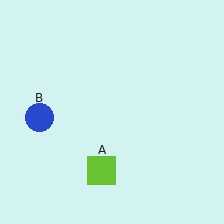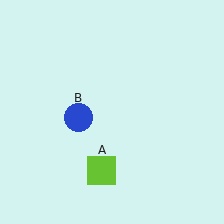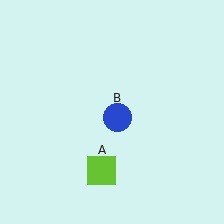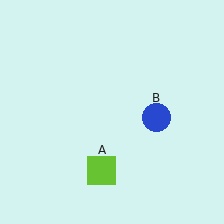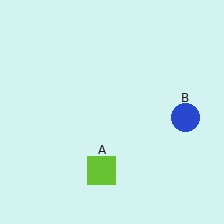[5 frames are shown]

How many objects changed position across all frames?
1 object changed position: blue circle (object B).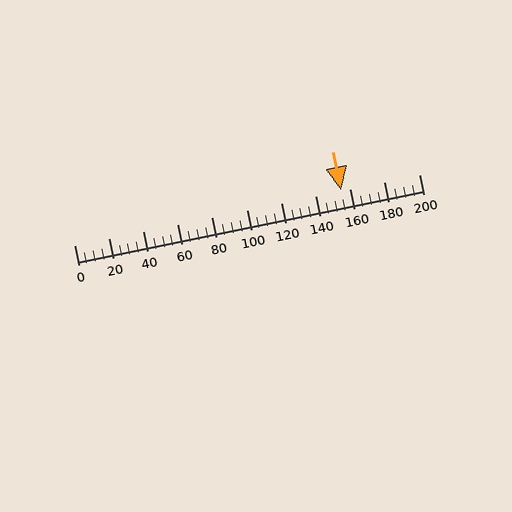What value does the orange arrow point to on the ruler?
The orange arrow points to approximately 155.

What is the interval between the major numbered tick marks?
The major tick marks are spaced 20 units apart.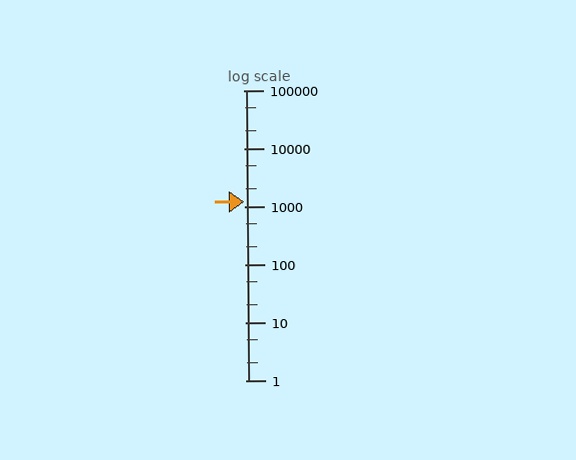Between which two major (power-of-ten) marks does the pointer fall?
The pointer is between 1000 and 10000.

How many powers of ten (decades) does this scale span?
The scale spans 5 decades, from 1 to 100000.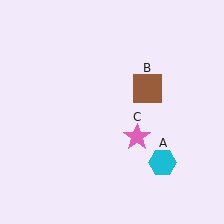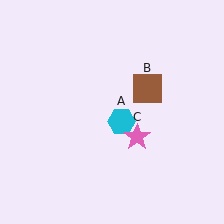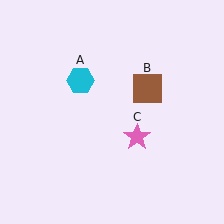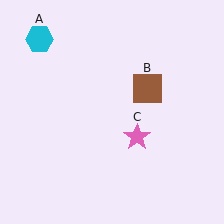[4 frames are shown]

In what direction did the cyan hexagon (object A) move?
The cyan hexagon (object A) moved up and to the left.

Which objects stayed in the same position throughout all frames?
Brown square (object B) and pink star (object C) remained stationary.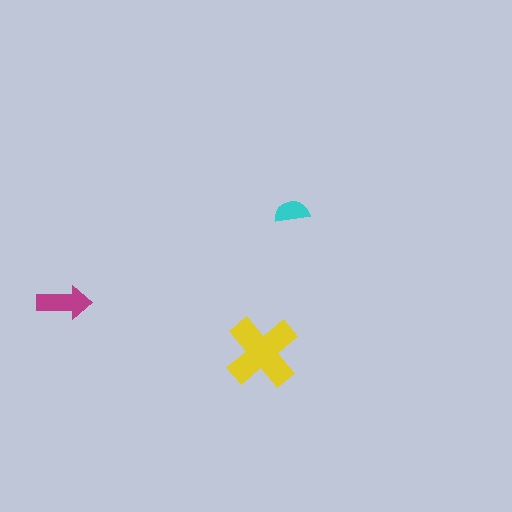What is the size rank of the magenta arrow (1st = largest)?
2nd.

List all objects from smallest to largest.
The cyan semicircle, the magenta arrow, the yellow cross.